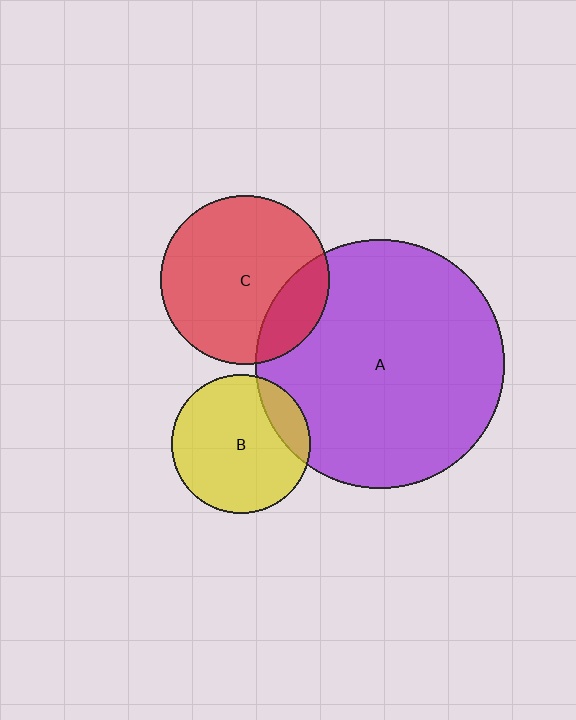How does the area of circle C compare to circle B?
Approximately 1.5 times.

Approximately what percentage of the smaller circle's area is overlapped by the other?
Approximately 20%.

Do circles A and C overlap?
Yes.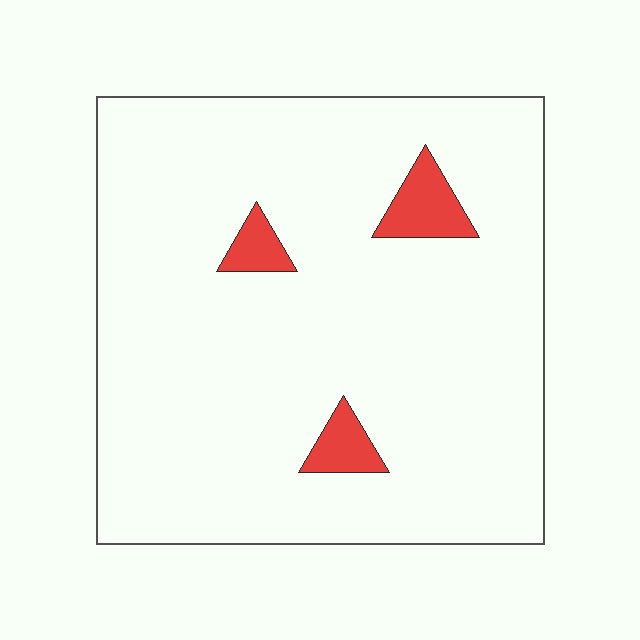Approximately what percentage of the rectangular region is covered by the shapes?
Approximately 5%.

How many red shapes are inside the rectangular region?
3.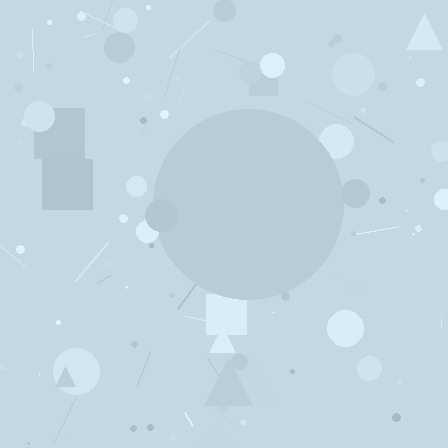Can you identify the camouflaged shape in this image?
The camouflaged shape is a circle.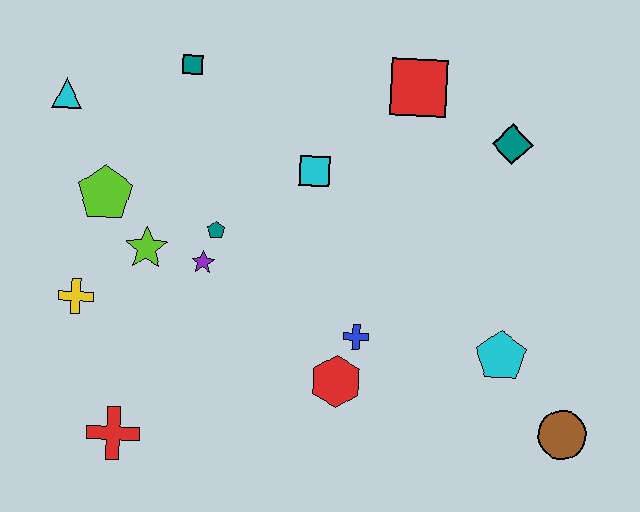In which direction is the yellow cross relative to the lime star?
The yellow cross is to the left of the lime star.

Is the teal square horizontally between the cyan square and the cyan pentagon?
No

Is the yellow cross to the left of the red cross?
Yes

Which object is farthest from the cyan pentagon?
The cyan triangle is farthest from the cyan pentagon.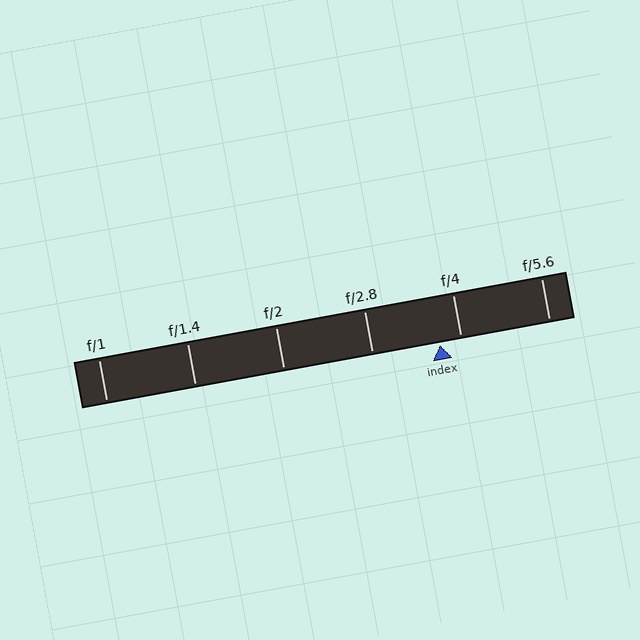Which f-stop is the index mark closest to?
The index mark is closest to f/4.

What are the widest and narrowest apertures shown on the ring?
The widest aperture shown is f/1 and the narrowest is f/5.6.